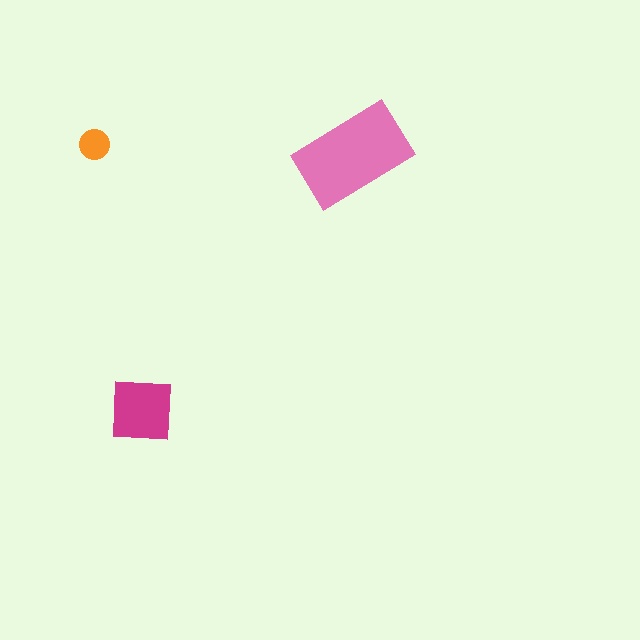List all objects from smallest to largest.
The orange circle, the magenta square, the pink rectangle.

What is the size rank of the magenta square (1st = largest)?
2nd.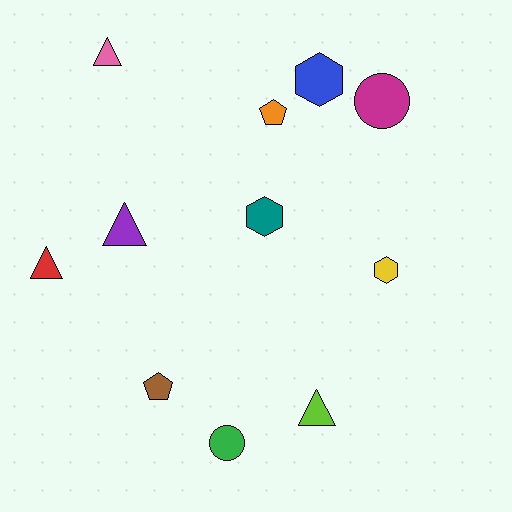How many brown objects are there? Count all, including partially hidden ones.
There is 1 brown object.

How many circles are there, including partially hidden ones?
There are 2 circles.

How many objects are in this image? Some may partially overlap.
There are 11 objects.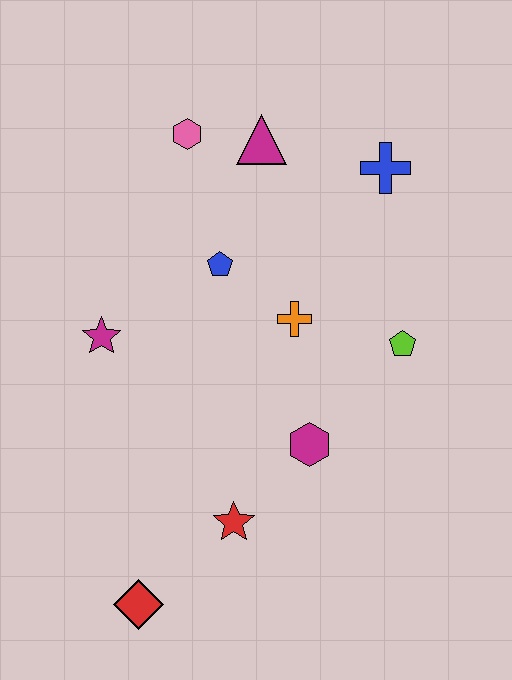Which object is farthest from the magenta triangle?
The red diamond is farthest from the magenta triangle.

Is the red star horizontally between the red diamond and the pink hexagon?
No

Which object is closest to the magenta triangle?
The pink hexagon is closest to the magenta triangle.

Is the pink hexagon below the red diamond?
No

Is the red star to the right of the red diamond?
Yes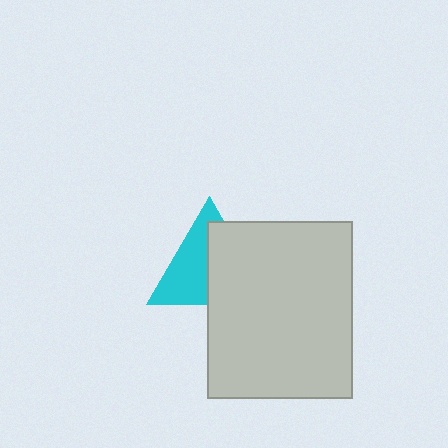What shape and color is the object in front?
The object in front is a light gray rectangle.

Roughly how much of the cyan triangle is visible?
About half of it is visible (roughly 51%).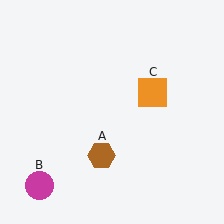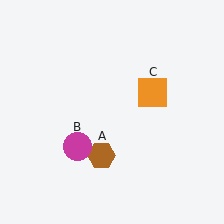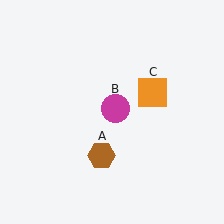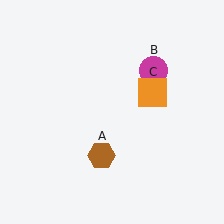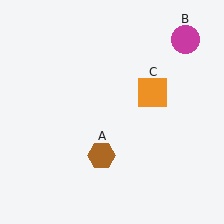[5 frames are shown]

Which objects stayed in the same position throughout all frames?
Brown hexagon (object A) and orange square (object C) remained stationary.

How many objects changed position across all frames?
1 object changed position: magenta circle (object B).